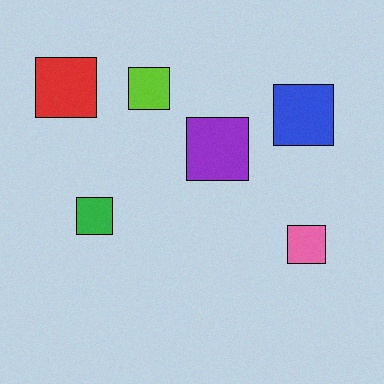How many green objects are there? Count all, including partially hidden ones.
There is 1 green object.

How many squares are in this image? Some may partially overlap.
There are 6 squares.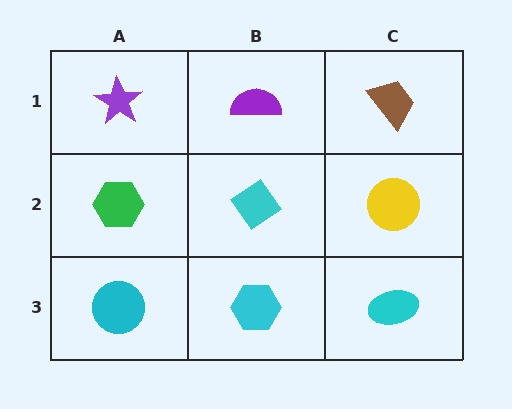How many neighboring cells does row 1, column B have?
3.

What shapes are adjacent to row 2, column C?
A brown trapezoid (row 1, column C), a cyan ellipse (row 3, column C), a cyan diamond (row 2, column B).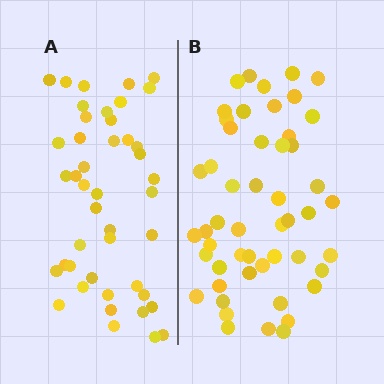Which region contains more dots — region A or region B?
Region B (the right region) has more dots.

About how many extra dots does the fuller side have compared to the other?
Region B has roughly 8 or so more dots than region A.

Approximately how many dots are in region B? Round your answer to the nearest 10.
About 50 dots. (The exact count is 51, which rounds to 50.)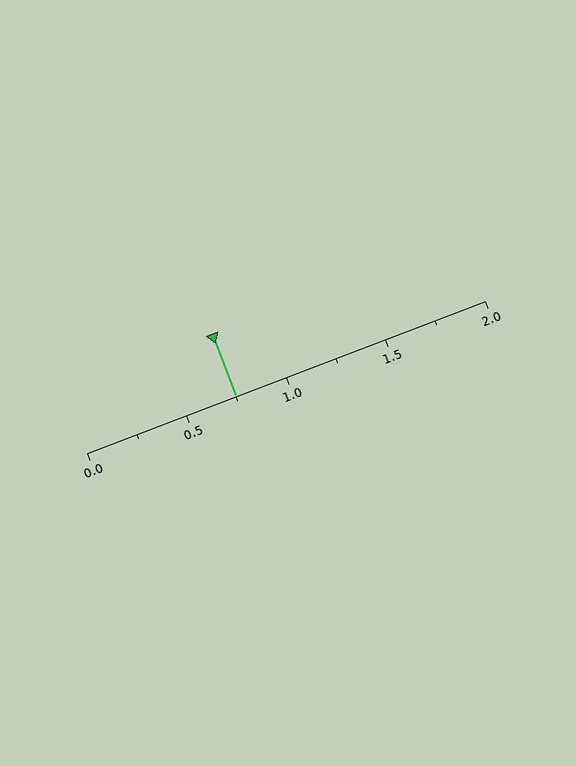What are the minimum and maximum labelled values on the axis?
The axis runs from 0.0 to 2.0.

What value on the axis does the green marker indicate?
The marker indicates approximately 0.75.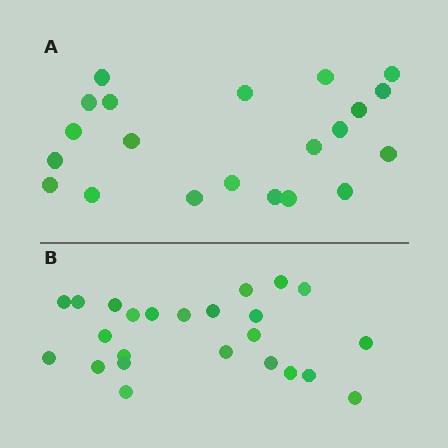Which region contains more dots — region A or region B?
Region B (the bottom region) has more dots.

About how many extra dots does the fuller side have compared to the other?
Region B has just a few more — roughly 2 or 3 more dots than region A.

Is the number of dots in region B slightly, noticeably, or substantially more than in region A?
Region B has only slightly more — the two regions are fairly close. The ratio is roughly 1.1 to 1.